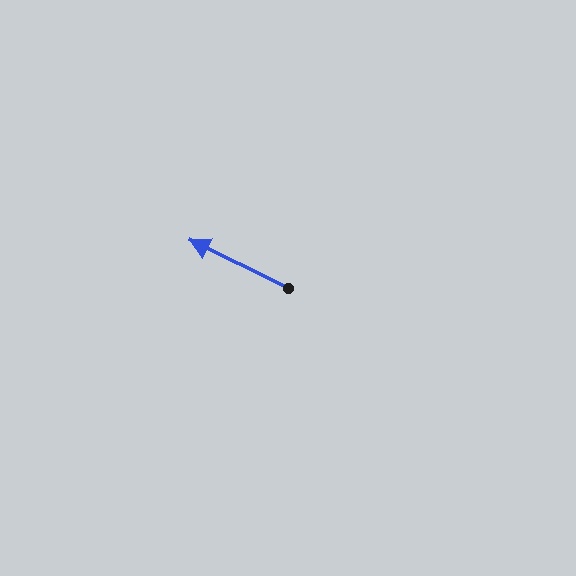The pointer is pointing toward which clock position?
Roughly 10 o'clock.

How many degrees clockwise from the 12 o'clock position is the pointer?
Approximately 296 degrees.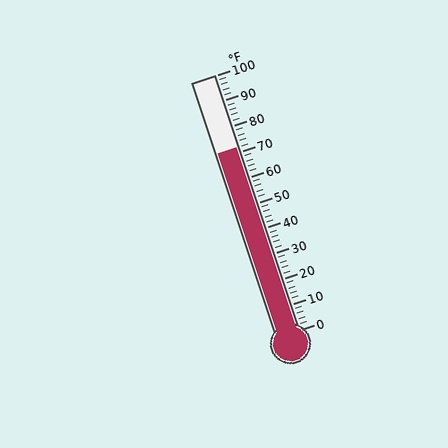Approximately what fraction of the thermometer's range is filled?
The thermometer is filled to approximately 70% of its range.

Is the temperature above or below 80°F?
The temperature is below 80°F.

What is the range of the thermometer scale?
The thermometer scale ranges from 0°F to 100°F.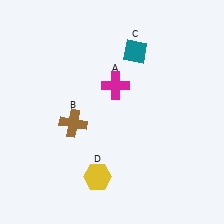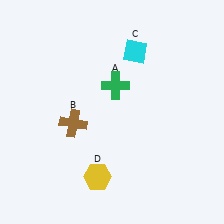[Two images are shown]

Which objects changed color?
A changed from magenta to green. C changed from teal to cyan.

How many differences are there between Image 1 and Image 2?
There are 2 differences between the two images.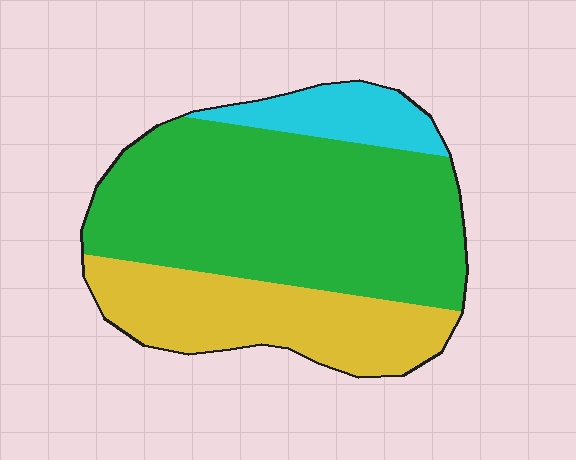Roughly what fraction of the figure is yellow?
Yellow takes up between a quarter and a half of the figure.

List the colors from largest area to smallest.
From largest to smallest: green, yellow, cyan.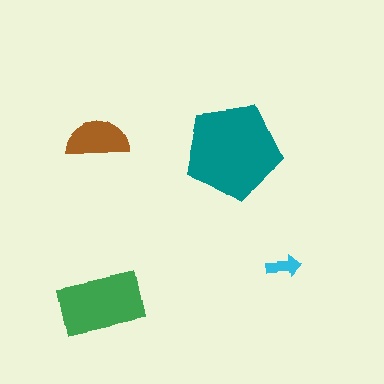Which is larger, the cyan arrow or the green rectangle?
The green rectangle.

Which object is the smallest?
The cyan arrow.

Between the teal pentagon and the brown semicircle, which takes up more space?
The teal pentagon.